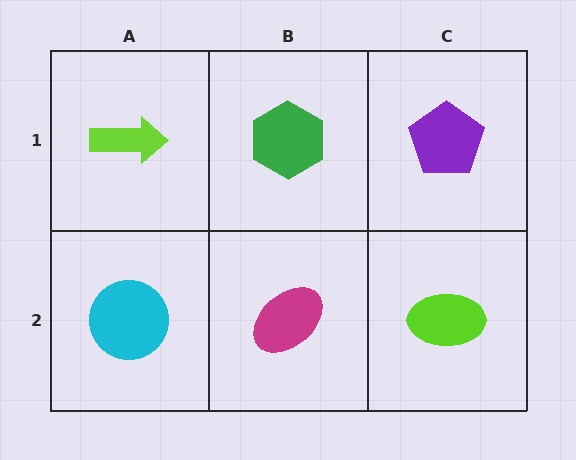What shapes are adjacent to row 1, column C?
A lime ellipse (row 2, column C), a green hexagon (row 1, column B).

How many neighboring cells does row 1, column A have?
2.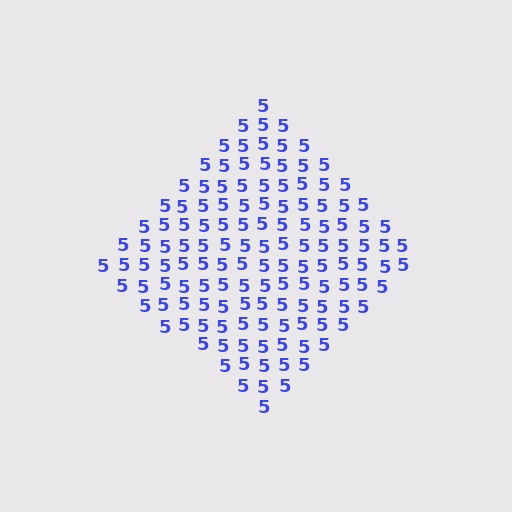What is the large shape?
The large shape is a diamond.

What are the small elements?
The small elements are digit 5's.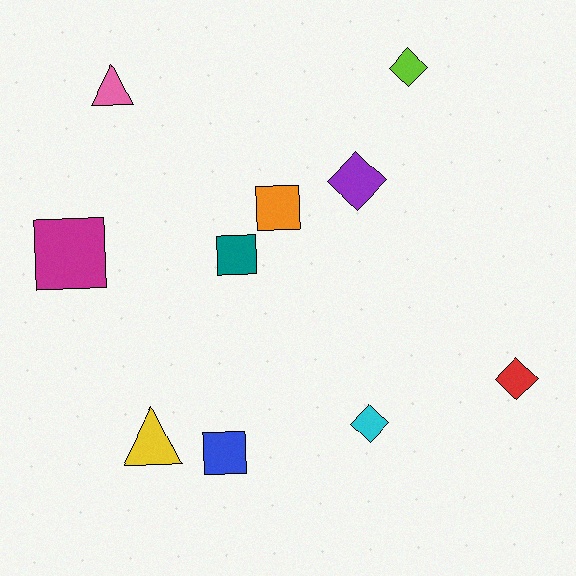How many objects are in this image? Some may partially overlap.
There are 10 objects.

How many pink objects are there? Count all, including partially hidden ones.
There is 1 pink object.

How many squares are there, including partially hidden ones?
There are 4 squares.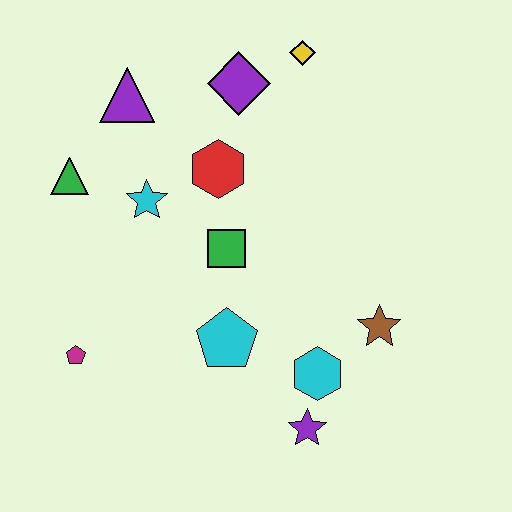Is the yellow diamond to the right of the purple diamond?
Yes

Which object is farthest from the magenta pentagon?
The yellow diamond is farthest from the magenta pentagon.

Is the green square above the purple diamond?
No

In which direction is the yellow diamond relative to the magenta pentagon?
The yellow diamond is above the magenta pentagon.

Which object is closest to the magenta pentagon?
The cyan pentagon is closest to the magenta pentagon.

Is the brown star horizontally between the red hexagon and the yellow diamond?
No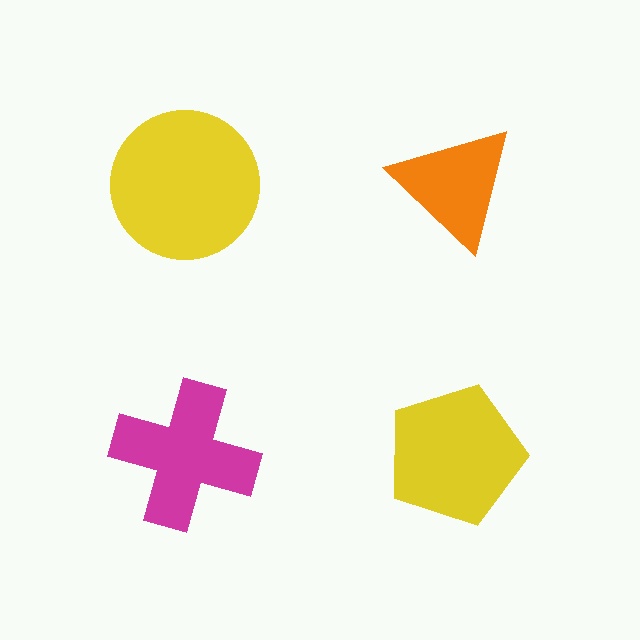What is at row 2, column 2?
A yellow pentagon.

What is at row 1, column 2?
An orange triangle.